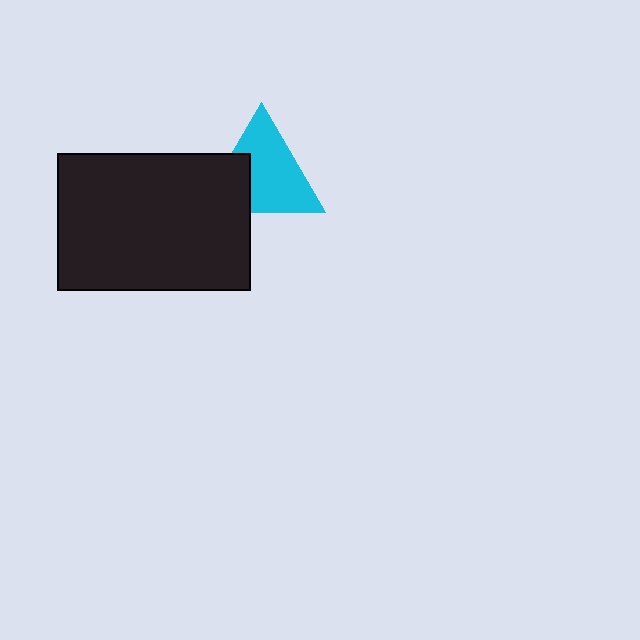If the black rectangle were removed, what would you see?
You would see the complete cyan triangle.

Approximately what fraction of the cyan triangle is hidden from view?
Roughly 31% of the cyan triangle is hidden behind the black rectangle.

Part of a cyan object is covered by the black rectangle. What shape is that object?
It is a triangle.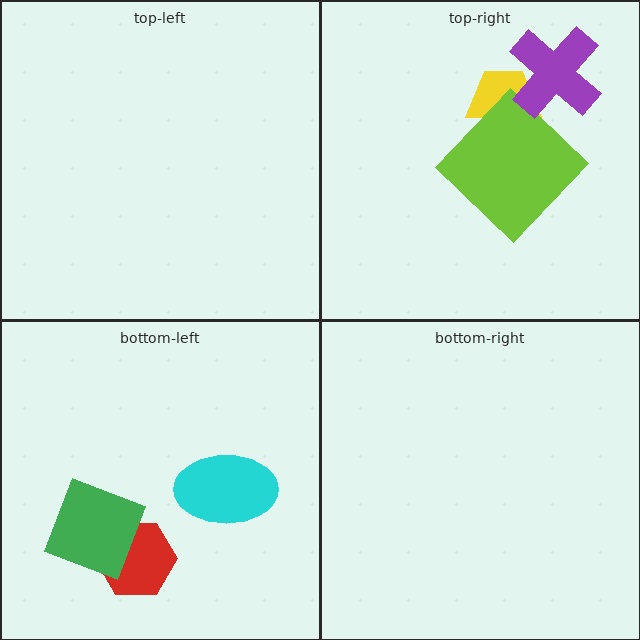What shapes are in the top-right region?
The yellow trapezoid, the lime diamond, the purple cross.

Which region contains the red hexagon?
The bottom-left region.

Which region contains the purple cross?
The top-right region.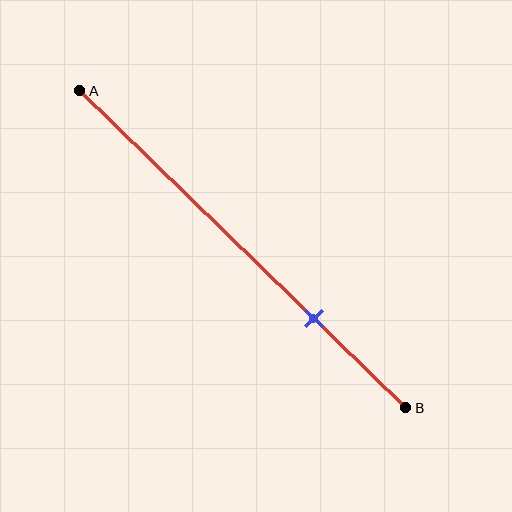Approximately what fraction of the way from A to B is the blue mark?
The blue mark is approximately 70% of the way from A to B.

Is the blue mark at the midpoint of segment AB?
No, the mark is at about 70% from A, not at the 50% midpoint.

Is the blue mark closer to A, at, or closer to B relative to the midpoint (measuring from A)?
The blue mark is closer to point B than the midpoint of segment AB.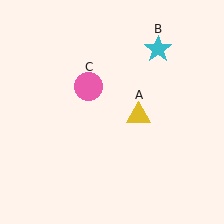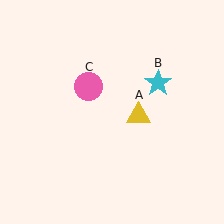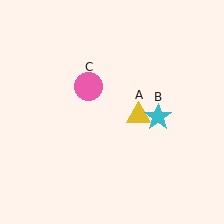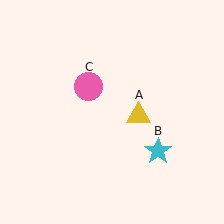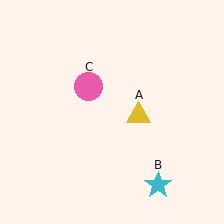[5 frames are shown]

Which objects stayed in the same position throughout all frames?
Yellow triangle (object A) and pink circle (object C) remained stationary.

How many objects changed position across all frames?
1 object changed position: cyan star (object B).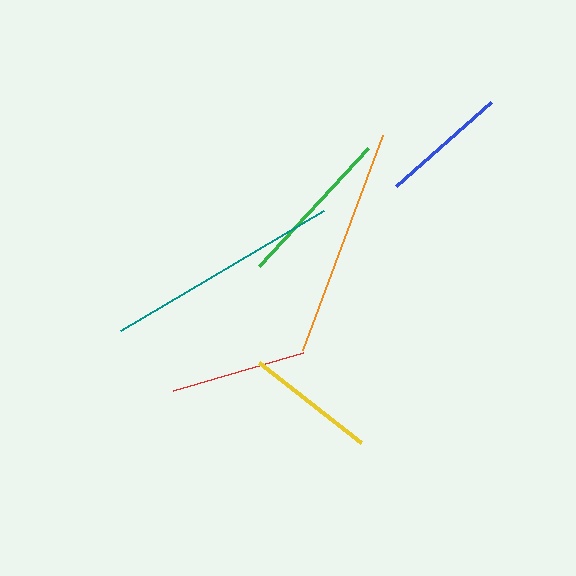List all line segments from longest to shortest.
From longest to shortest: teal, orange, green, red, yellow, blue.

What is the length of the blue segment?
The blue segment is approximately 127 pixels long.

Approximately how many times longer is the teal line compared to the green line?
The teal line is approximately 1.5 times the length of the green line.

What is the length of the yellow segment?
The yellow segment is approximately 130 pixels long.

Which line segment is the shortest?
The blue line is the shortest at approximately 127 pixels.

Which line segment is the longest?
The teal line is the longest at approximately 236 pixels.